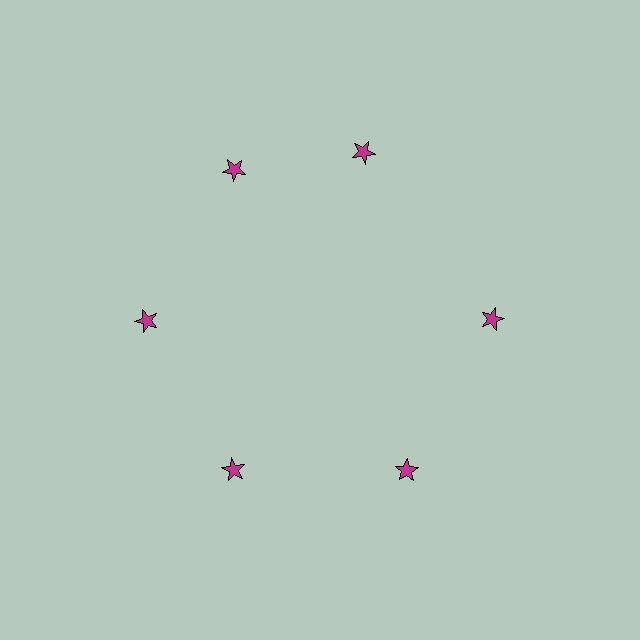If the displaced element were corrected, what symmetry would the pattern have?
It would have 6-fold rotational symmetry — the pattern would map onto itself every 60 degrees.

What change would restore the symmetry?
The symmetry would be restored by rotating it back into even spacing with its neighbors so that all 6 stars sit at equal angles and equal distance from the center.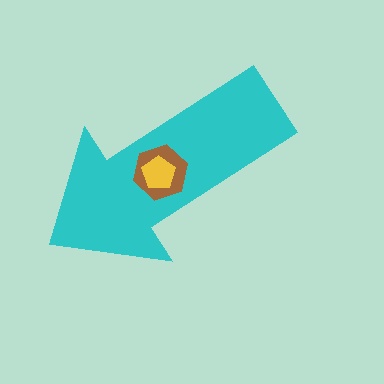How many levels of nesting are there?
3.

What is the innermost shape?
The yellow pentagon.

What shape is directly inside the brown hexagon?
The yellow pentagon.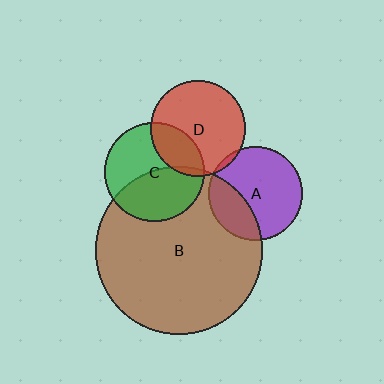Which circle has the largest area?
Circle B (brown).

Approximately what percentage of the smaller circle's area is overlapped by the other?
Approximately 5%.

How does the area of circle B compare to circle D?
Approximately 3.1 times.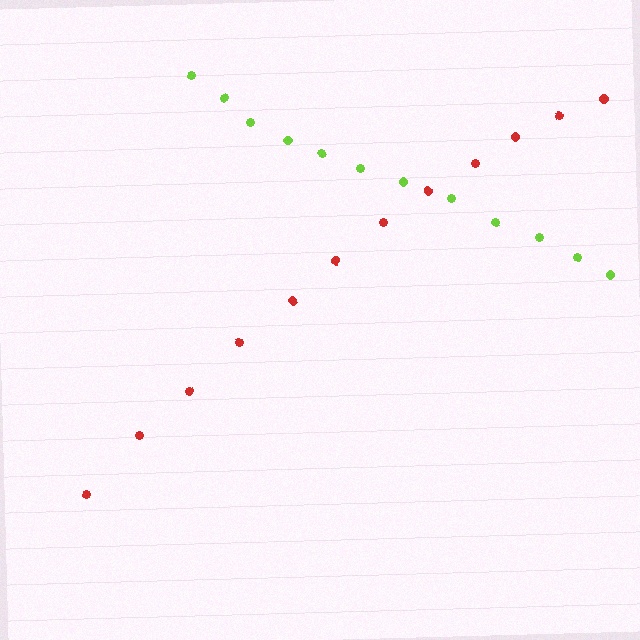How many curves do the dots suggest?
There are 2 distinct paths.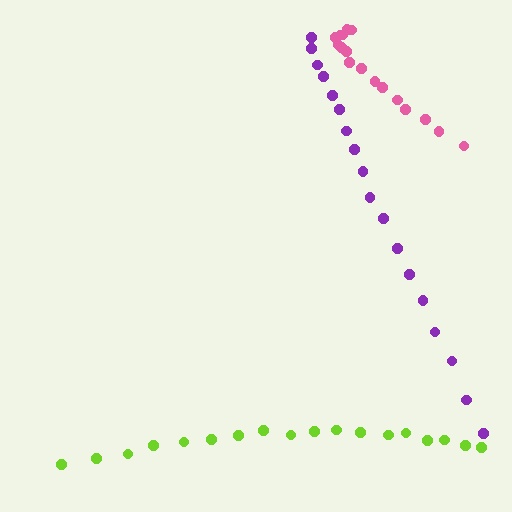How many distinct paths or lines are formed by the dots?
There are 3 distinct paths.